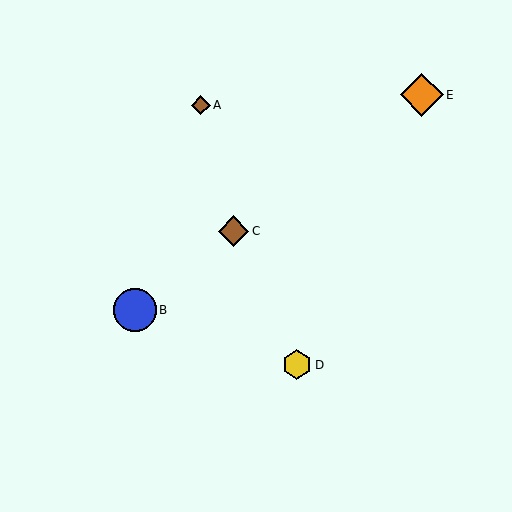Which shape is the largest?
The orange diamond (labeled E) is the largest.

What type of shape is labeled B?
Shape B is a blue circle.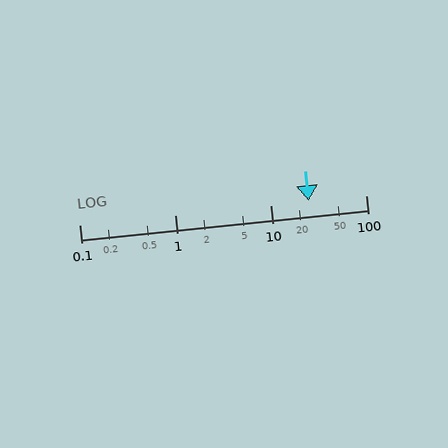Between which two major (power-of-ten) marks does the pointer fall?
The pointer is between 10 and 100.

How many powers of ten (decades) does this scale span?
The scale spans 3 decades, from 0.1 to 100.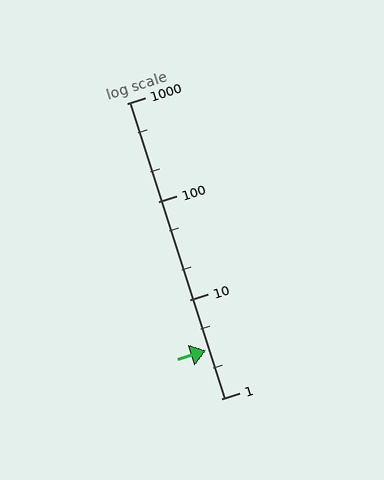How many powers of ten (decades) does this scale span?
The scale spans 3 decades, from 1 to 1000.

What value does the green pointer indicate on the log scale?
The pointer indicates approximately 3.1.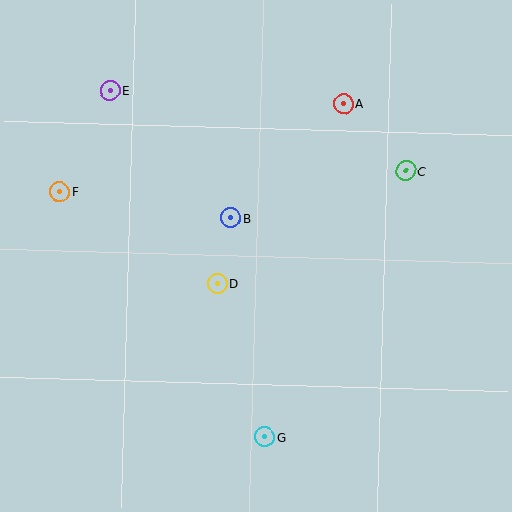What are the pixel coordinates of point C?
Point C is at (406, 171).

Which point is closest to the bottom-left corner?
Point G is closest to the bottom-left corner.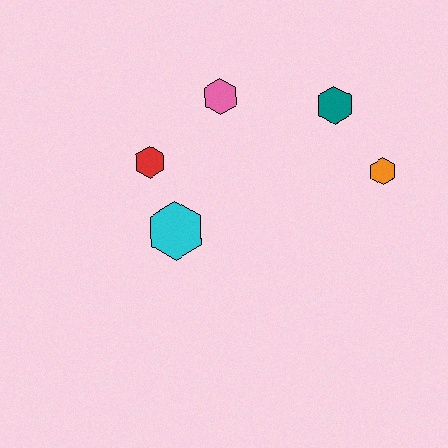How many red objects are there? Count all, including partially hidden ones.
There is 1 red object.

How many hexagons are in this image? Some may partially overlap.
There are 5 hexagons.